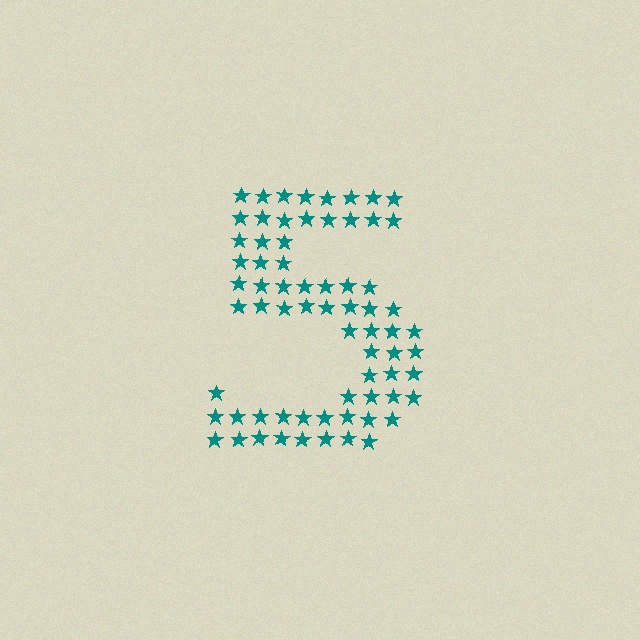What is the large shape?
The large shape is the digit 5.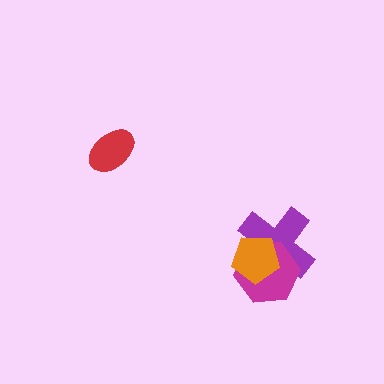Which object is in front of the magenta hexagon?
The orange pentagon is in front of the magenta hexagon.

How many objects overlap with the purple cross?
2 objects overlap with the purple cross.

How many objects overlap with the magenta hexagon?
2 objects overlap with the magenta hexagon.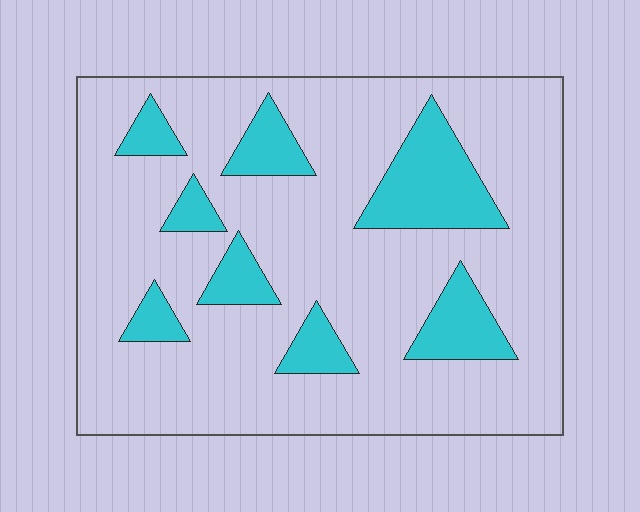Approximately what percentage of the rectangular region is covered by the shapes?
Approximately 20%.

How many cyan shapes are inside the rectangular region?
8.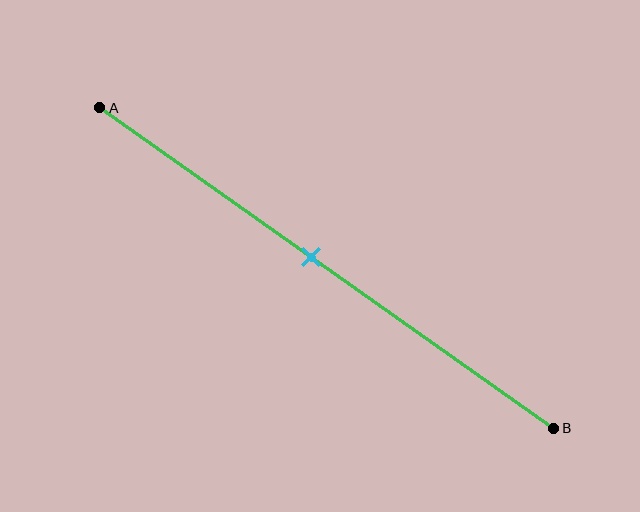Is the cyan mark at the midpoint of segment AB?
No, the mark is at about 45% from A, not at the 50% midpoint.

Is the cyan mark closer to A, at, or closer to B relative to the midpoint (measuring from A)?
The cyan mark is closer to point A than the midpoint of segment AB.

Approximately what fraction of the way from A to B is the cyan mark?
The cyan mark is approximately 45% of the way from A to B.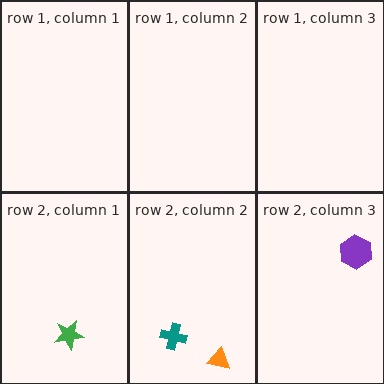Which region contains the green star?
The row 2, column 1 region.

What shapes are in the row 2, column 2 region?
The teal cross, the orange triangle.